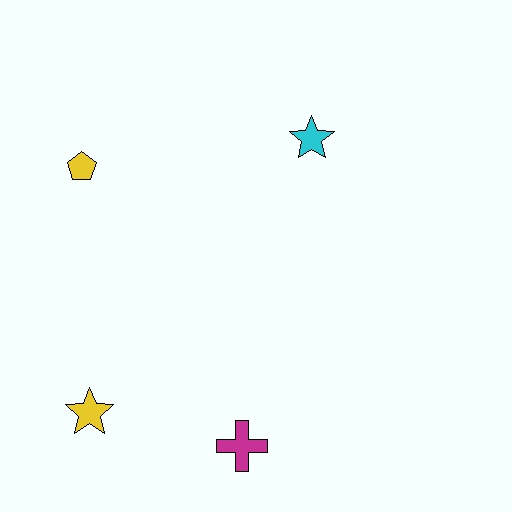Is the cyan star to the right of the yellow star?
Yes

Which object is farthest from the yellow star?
The cyan star is farthest from the yellow star.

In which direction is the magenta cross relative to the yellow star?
The magenta cross is to the right of the yellow star.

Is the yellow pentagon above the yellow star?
Yes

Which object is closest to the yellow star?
The magenta cross is closest to the yellow star.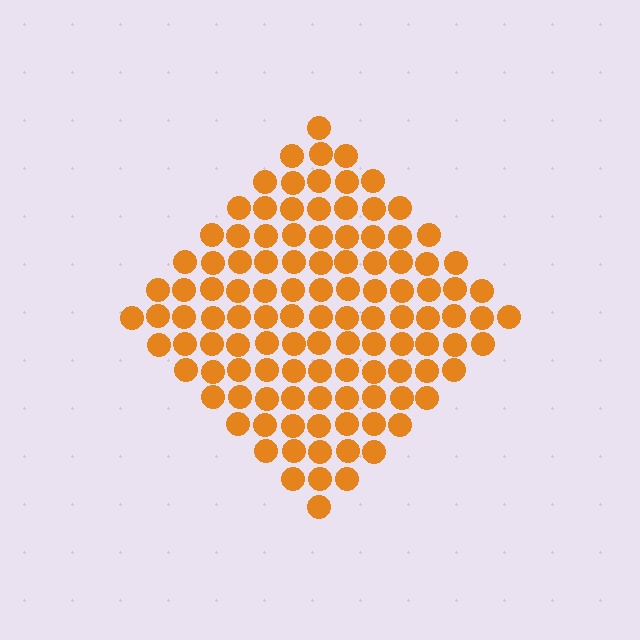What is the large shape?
The large shape is a diamond.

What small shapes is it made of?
It is made of small circles.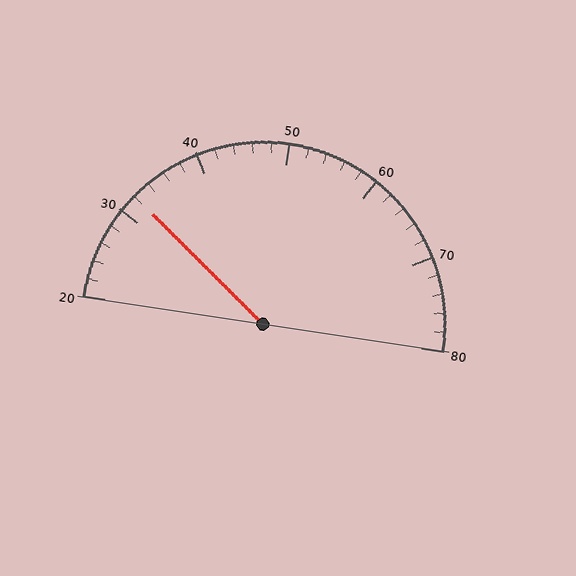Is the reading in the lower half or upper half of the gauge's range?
The reading is in the lower half of the range (20 to 80).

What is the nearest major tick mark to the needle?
The nearest major tick mark is 30.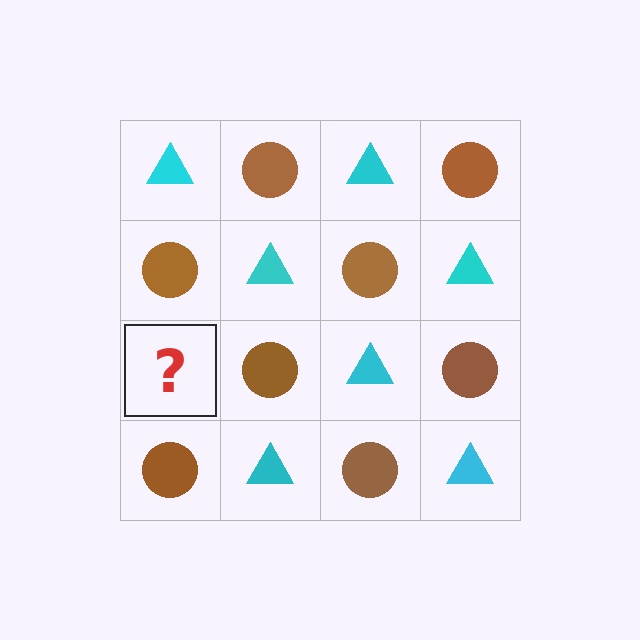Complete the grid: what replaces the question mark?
The question mark should be replaced with a cyan triangle.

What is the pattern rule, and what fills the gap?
The rule is that it alternates cyan triangle and brown circle in a checkerboard pattern. The gap should be filled with a cyan triangle.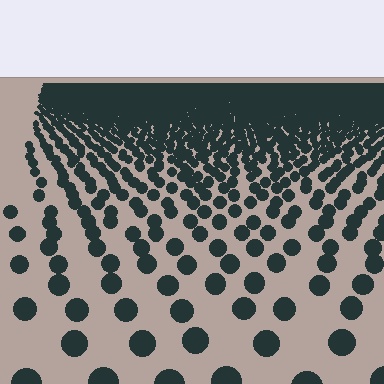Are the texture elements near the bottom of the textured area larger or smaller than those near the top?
Larger. Near the bottom, elements are closer to the viewer and appear at a bigger on-screen size.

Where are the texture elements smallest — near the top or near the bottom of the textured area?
Near the top.